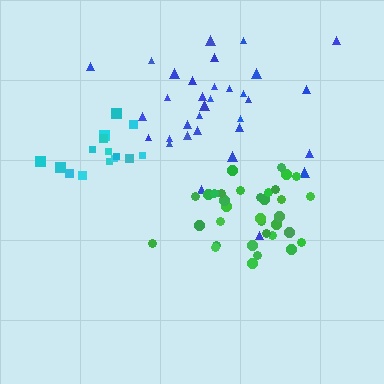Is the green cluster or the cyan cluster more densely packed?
Green.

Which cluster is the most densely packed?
Green.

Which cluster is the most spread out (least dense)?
Blue.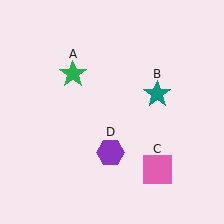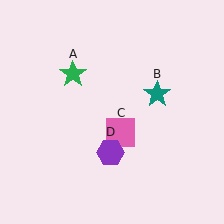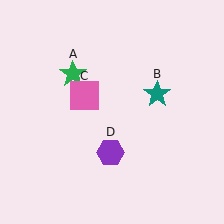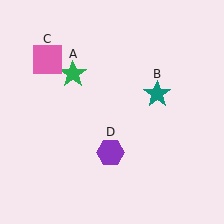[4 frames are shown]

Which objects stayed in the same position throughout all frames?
Green star (object A) and teal star (object B) and purple hexagon (object D) remained stationary.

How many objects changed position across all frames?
1 object changed position: pink square (object C).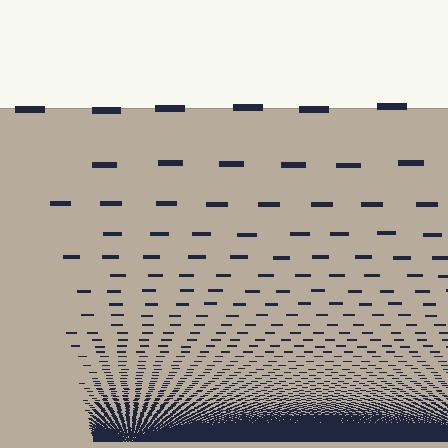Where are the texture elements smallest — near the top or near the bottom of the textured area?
Near the bottom.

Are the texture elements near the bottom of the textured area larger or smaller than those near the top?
Smaller. The gradient is inverted — elements near the bottom are smaller and denser.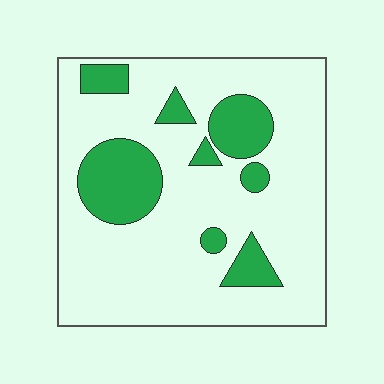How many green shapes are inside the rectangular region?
8.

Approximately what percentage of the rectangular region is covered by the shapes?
Approximately 20%.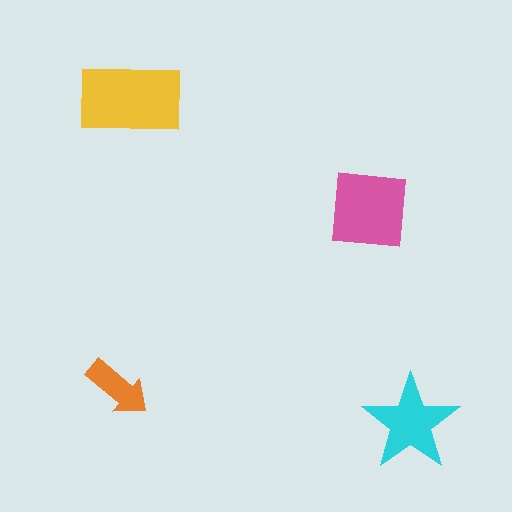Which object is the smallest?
The orange arrow.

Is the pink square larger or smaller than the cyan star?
Larger.